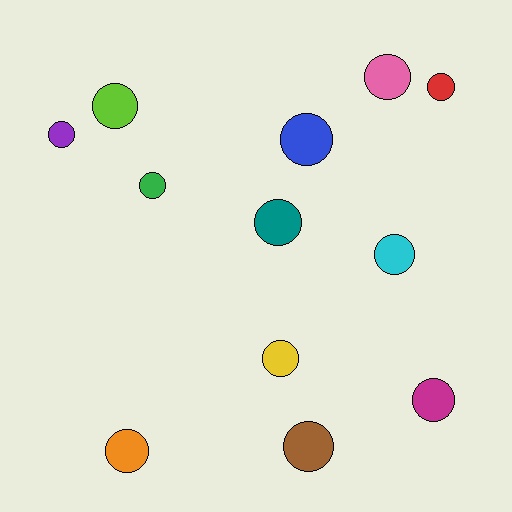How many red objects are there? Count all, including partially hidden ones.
There is 1 red object.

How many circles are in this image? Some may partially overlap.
There are 12 circles.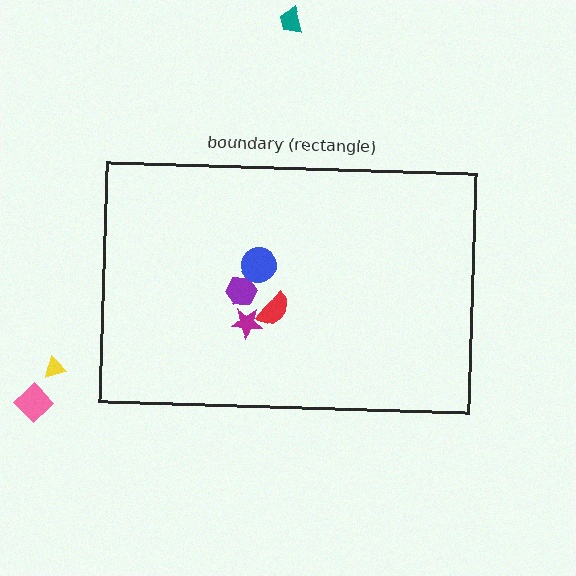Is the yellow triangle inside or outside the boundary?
Outside.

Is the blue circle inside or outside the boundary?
Inside.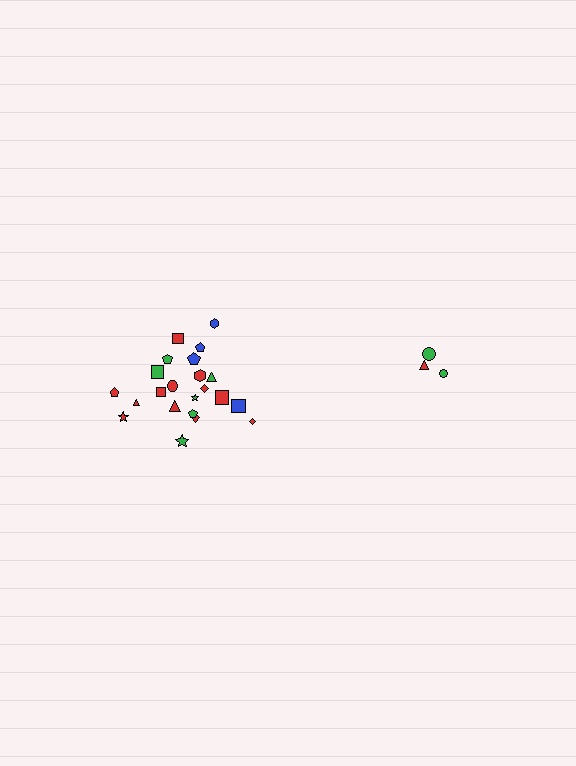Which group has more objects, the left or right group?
The left group.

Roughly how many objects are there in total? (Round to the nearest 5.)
Roughly 25 objects in total.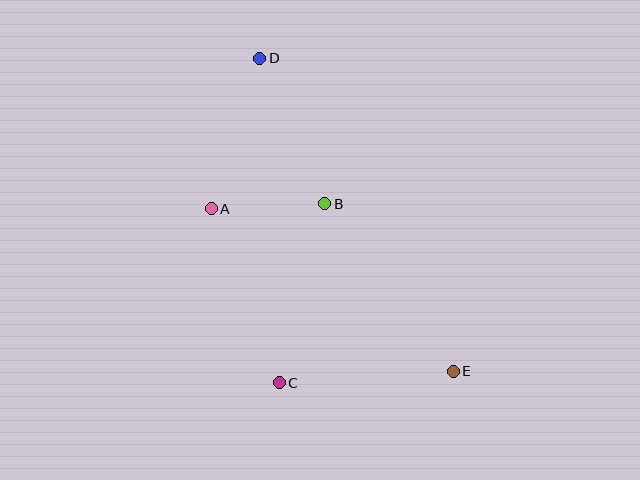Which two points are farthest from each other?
Points D and E are farthest from each other.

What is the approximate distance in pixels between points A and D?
The distance between A and D is approximately 158 pixels.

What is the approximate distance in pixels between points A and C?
The distance between A and C is approximately 187 pixels.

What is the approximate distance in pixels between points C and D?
The distance between C and D is approximately 325 pixels.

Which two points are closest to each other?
Points A and B are closest to each other.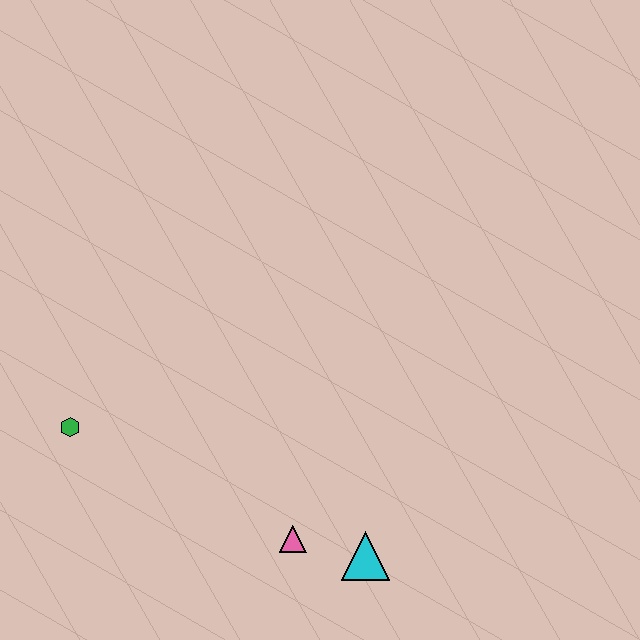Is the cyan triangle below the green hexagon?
Yes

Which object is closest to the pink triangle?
The cyan triangle is closest to the pink triangle.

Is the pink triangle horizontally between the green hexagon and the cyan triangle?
Yes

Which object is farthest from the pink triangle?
The green hexagon is farthest from the pink triangle.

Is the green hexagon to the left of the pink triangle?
Yes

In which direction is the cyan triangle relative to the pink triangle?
The cyan triangle is to the right of the pink triangle.